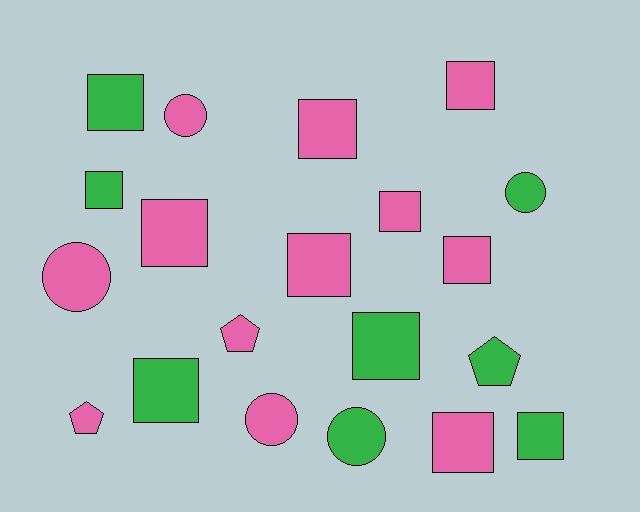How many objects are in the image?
There are 20 objects.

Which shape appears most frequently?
Square, with 12 objects.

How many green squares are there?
There are 5 green squares.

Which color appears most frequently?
Pink, with 12 objects.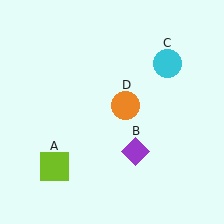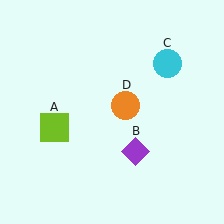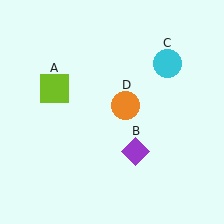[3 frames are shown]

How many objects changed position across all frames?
1 object changed position: lime square (object A).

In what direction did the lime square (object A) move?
The lime square (object A) moved up.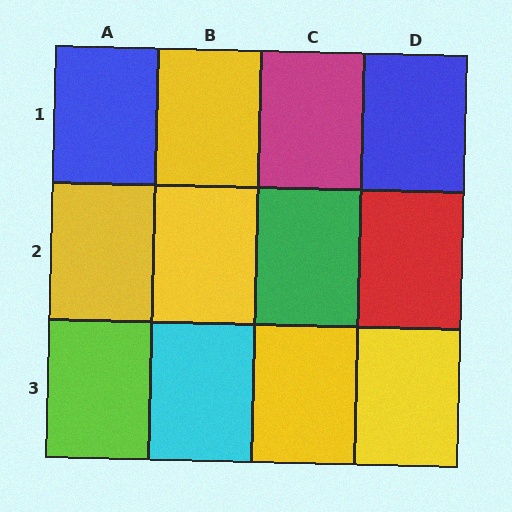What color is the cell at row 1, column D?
Blue.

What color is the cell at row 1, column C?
Magenta.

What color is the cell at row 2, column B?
Yellow.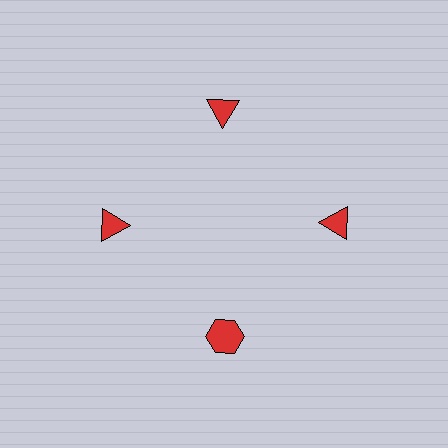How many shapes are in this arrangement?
There are 4 shapes arranged in a ring pattern.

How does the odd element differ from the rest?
It has a different shape: hexagon instead of triangle.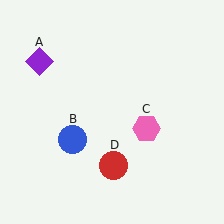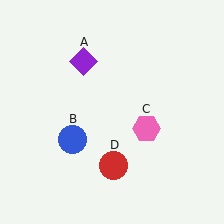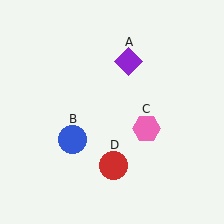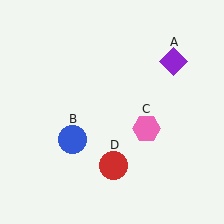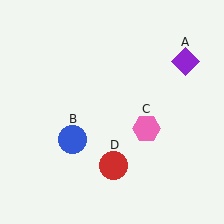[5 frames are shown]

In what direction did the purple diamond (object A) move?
The purple diamond (object A) moved right.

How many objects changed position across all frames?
1 object changed position: purple diamond (object A).